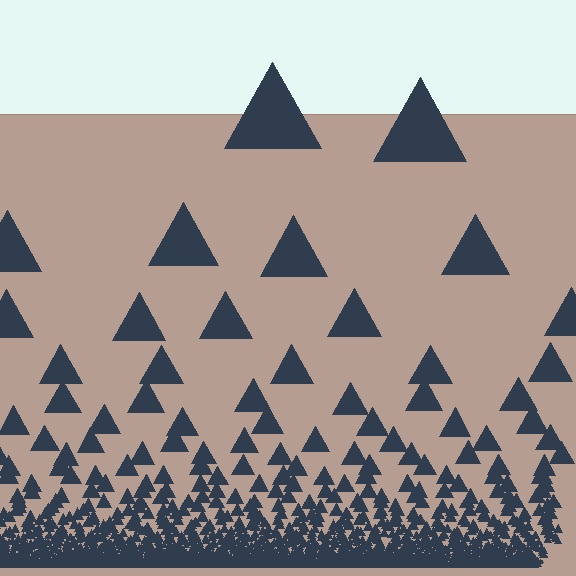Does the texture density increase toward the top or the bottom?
Density increases toward the bottom.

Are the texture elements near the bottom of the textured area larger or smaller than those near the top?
Smaller. The gradient is inverted — elements near the bottom are smaller and denser.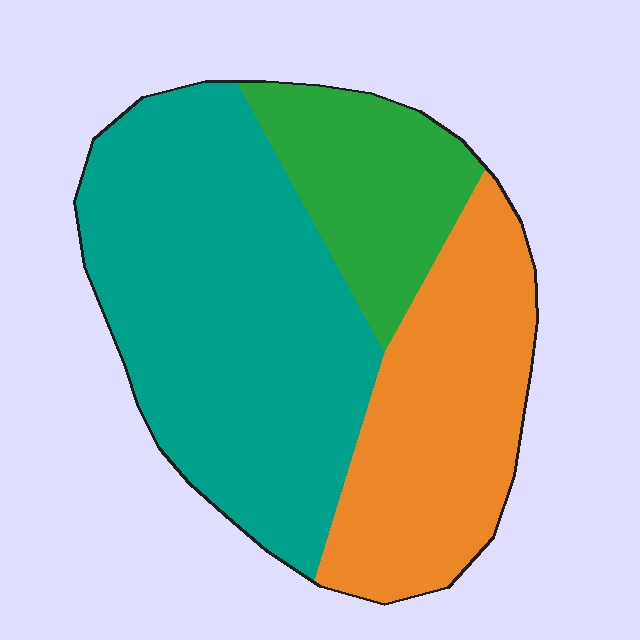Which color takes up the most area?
Teal, at roughly 50%.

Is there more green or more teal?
Teal.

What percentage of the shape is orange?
Orange takes up about one third (1/3) of the shape.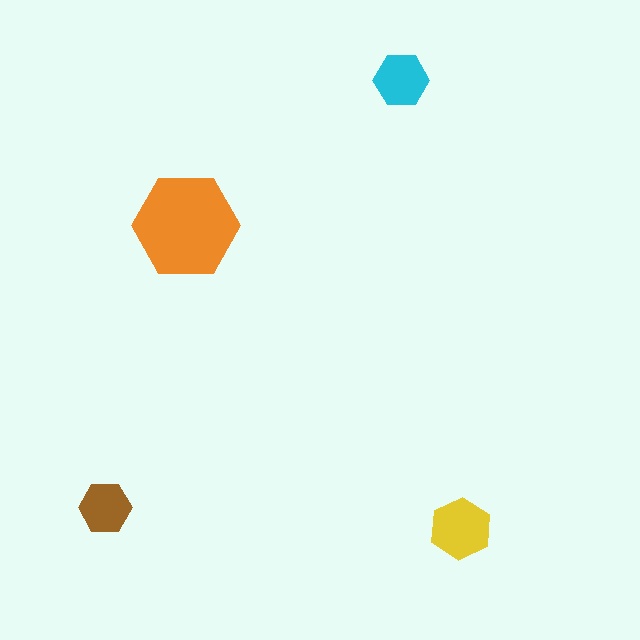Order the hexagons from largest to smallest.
the orange one, the yellow one, the cyan one, the brown one.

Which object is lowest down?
The yellow hexagon is bottommost.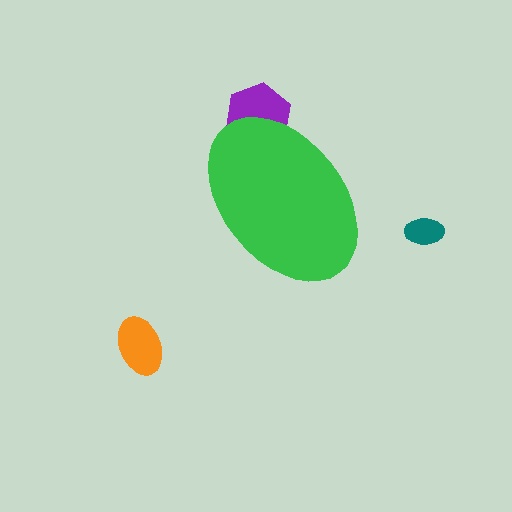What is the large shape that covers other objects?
A green ellipse.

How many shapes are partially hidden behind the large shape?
1 shape is partially hidden.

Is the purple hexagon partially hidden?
Yes, the purple hexagon is partially hidden behind the green ellipse.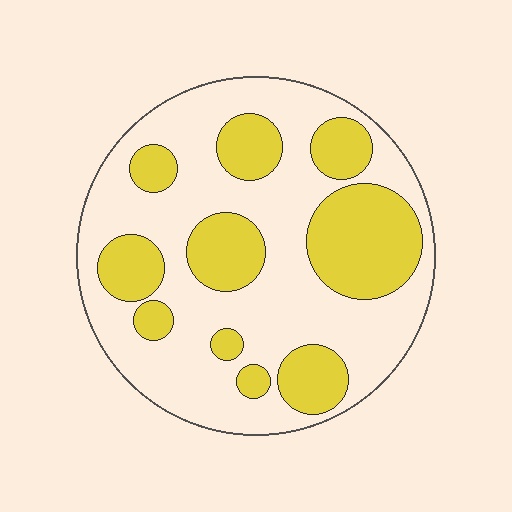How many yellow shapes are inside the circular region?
10.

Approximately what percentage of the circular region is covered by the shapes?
Approximately 35%.